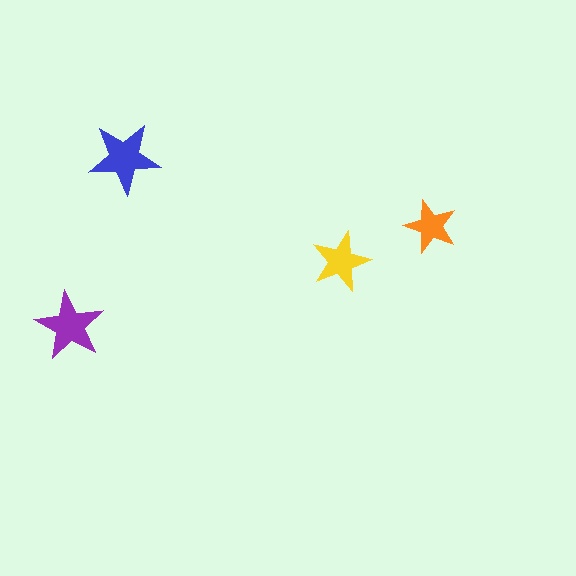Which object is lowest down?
The purple star is bottommost.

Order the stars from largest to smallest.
the blue one, the purple one, the yellow one, the orange one.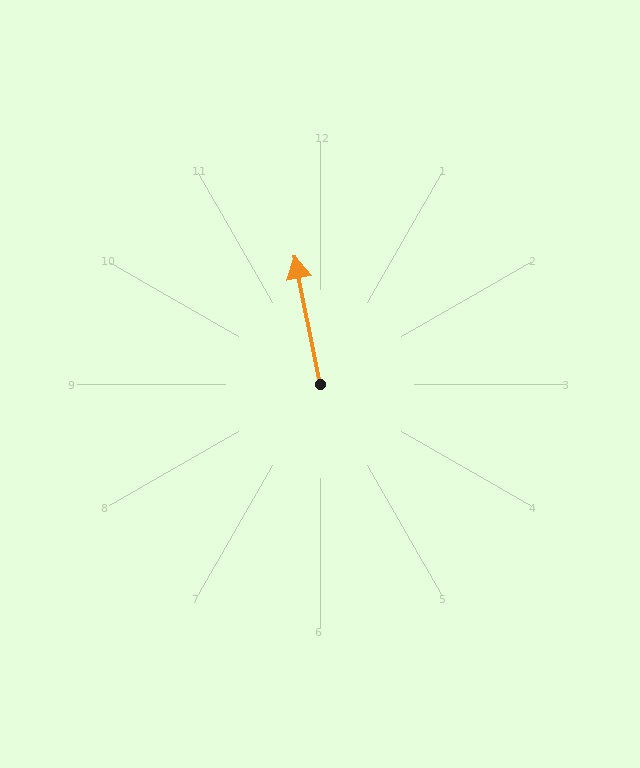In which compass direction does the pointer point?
North.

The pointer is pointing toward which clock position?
Roughly 12 o'clock.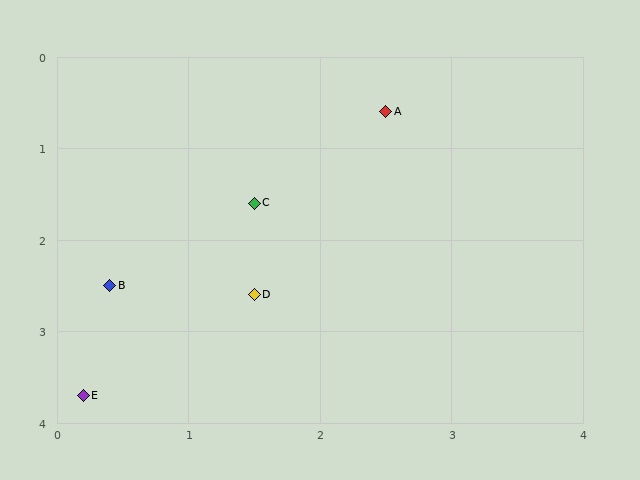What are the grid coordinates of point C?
Point C is at approximately (1.5, 1.6).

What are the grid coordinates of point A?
Point A is at approximately (2.5, 0.6).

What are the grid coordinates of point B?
Point B is at approximately (0.4, 2.5).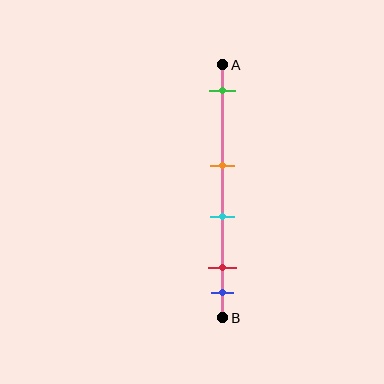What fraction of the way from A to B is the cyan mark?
The cyan mark is approximately 60% (0.6) of the way from A to B.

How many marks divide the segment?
There are 5 marks dividing the segment.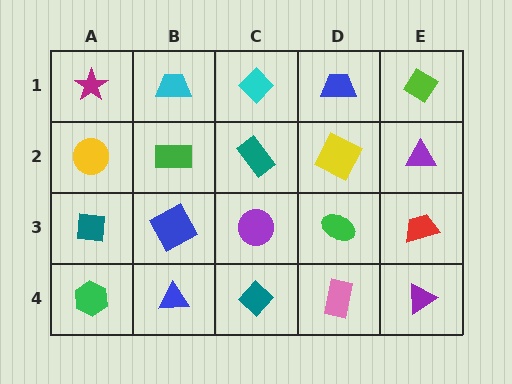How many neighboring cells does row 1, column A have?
2.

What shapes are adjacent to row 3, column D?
A yellow square (row 2, column D), a pink rectangle (row 4, column D), a purple circle (row 3, column C), a red trapezoid (row 3, column E).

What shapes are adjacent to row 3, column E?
A purple triangle (row 2, column E), a purple triangle (row 4, column E), a green ellipse (row 3, column D).